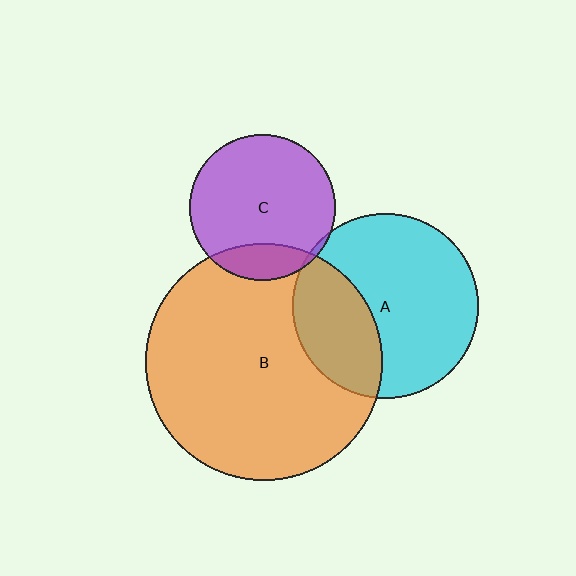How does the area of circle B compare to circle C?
Approximately 2.6 times.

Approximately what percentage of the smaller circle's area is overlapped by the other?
Approximately 30%.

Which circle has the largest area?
Circle B (orange).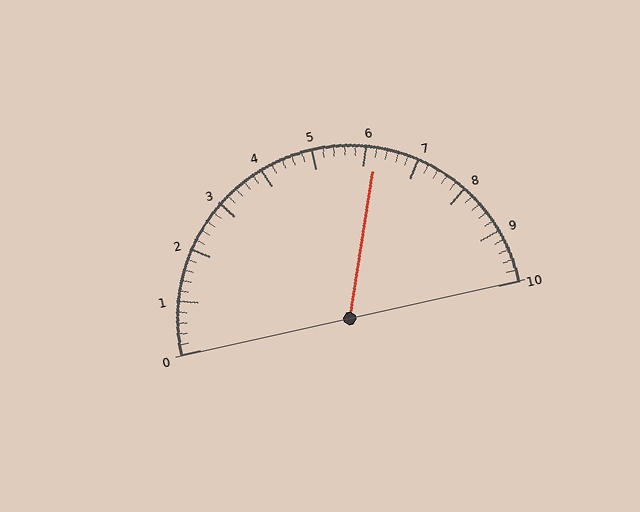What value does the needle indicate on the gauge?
The needle indicates approximately 6.2.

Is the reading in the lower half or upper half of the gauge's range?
The reading is in the upper half of the range (0 to 10).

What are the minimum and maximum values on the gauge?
The gauge ranges from 0 to 10.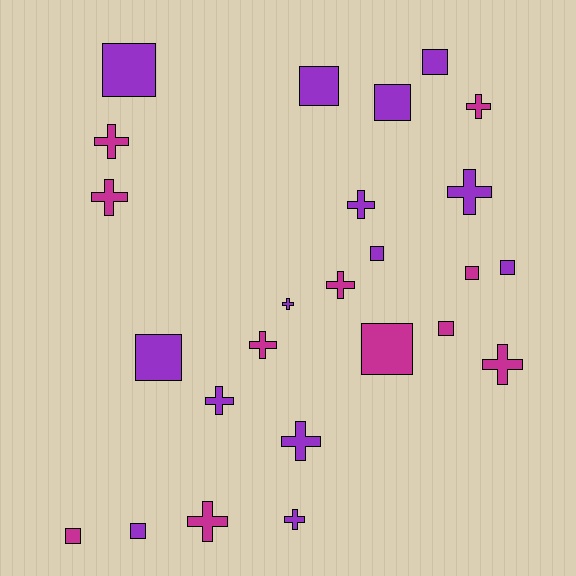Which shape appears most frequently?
Cross, with 13 objects.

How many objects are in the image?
There are 25 objects.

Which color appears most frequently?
Purple, with 14 objects.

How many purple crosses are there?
There are 6 purple crosses.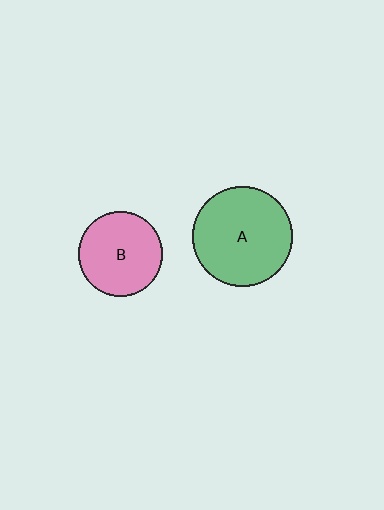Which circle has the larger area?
Circle A (green).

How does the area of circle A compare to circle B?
Approximately 1.4 times.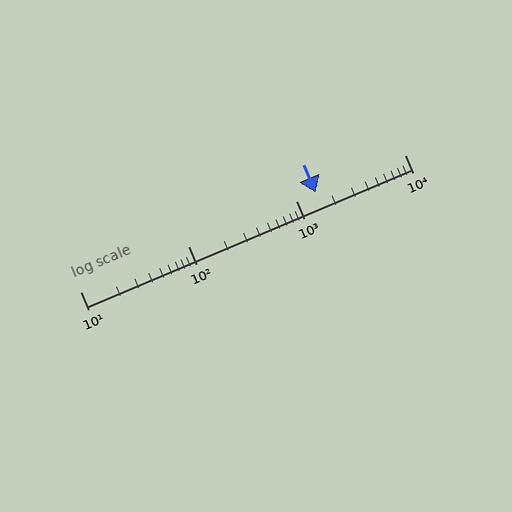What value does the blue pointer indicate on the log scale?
The pointer indicates approximately 1500.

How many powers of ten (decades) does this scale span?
The scale spans 3 decades, from 10 to 10000.